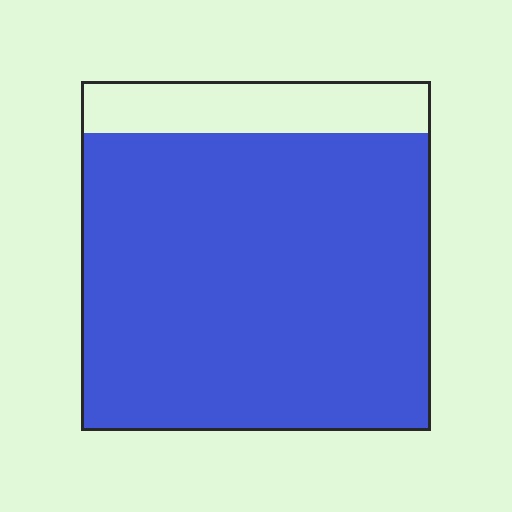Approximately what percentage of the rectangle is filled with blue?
Approximately 85%.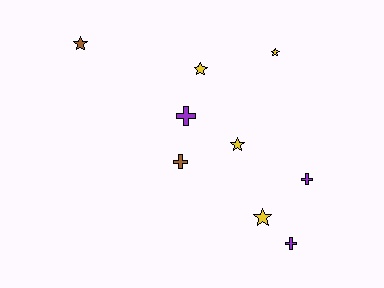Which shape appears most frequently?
Star, with 5 objects.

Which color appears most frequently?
Yellow, with 4 objects.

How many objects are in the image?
There are 9 objects.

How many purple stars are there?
There are no purple stars.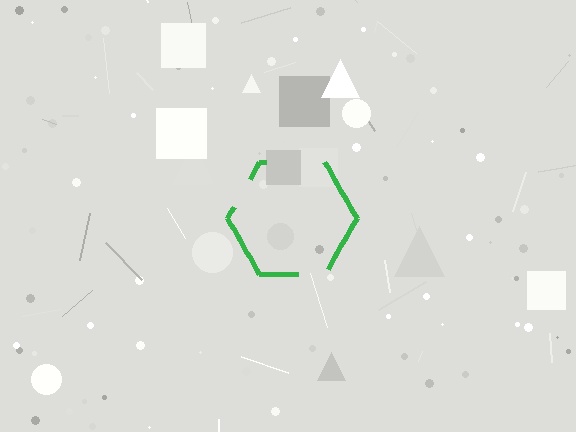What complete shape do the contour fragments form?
The contour fragments form a hexagon.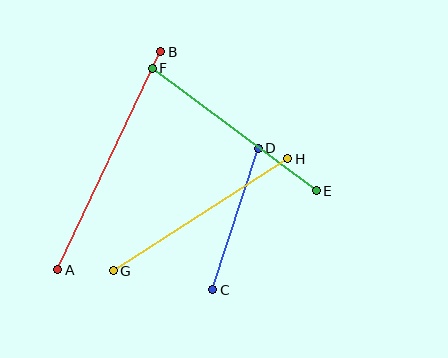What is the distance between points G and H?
The distance is approximately 207 pixels.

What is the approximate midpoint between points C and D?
The midpoint is at approximately (235, 219) pixels.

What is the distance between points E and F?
The distance is approximately 204 pixels.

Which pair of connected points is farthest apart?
Points A and B are farthest apart.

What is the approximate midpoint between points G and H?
The midpoint is at approximately (200, 215) pixels.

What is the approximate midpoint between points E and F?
The midpoint is at approximately (234, 130) pixels.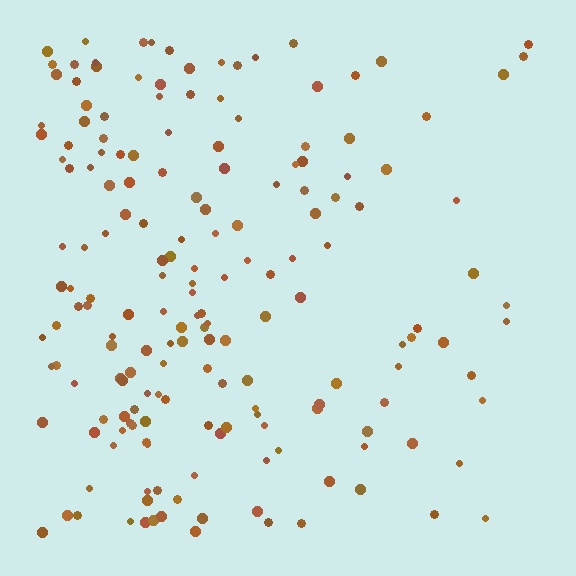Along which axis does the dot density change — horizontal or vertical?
Horizontal.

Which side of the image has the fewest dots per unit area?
The right.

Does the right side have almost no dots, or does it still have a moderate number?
Still a moderate number, just noticeably fewer than the left.